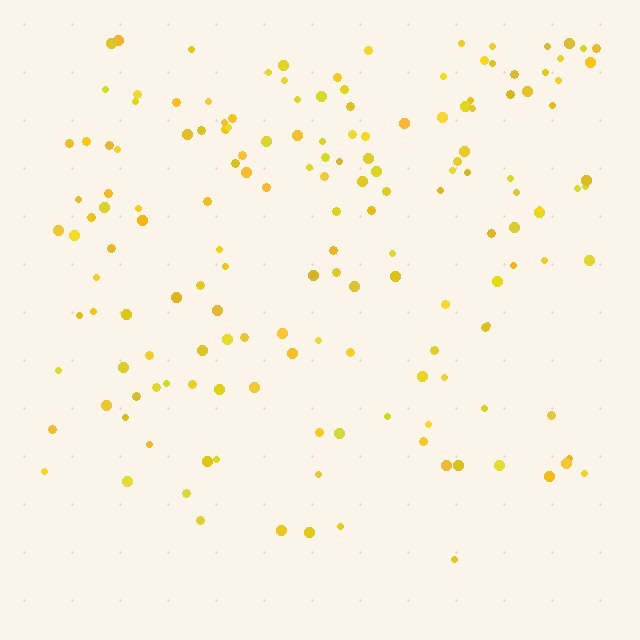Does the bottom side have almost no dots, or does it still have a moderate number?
Still a moderate number, just noticeably fewer than the top.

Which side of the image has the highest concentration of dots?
The top.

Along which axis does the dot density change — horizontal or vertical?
Vertical.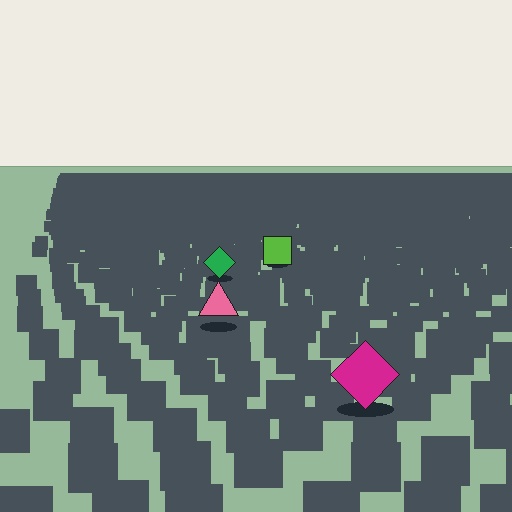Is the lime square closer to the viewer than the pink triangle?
No. The pink triangle is closer — you can tell from the texture gradient: the ground texture is coarser near it.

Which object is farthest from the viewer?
The lime square is farthest from the viewer. It appears smaller and the ground texture around it is denser.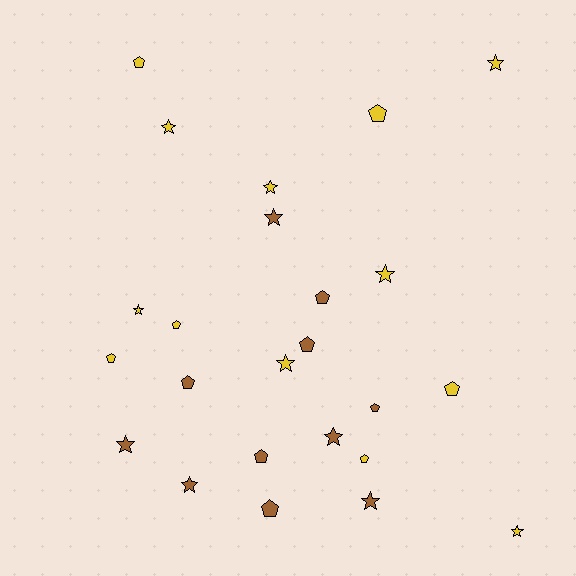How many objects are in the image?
There are 24 objects.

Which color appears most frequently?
Yellow, with 13 objects.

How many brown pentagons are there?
There are 6 brown pentagons.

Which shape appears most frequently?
Pentagon, with 12 objects.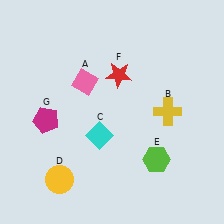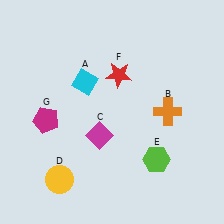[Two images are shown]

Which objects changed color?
A changed from pink to cyan. B changed from yellow to orange. C changed from cyan to magenta.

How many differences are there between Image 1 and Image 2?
There are 3 differences between the two images.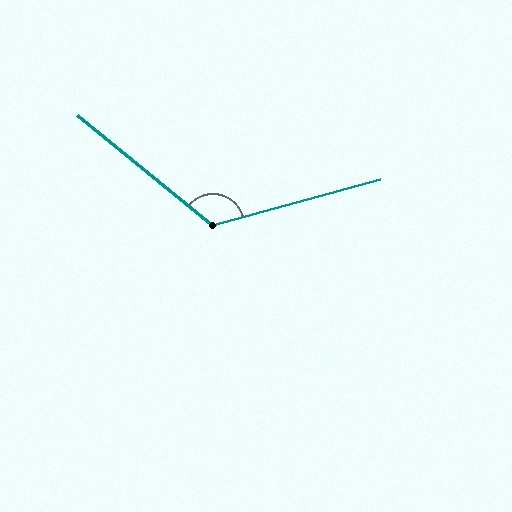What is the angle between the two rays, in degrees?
Approximately 126 degrees.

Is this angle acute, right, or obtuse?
It is obtuse.